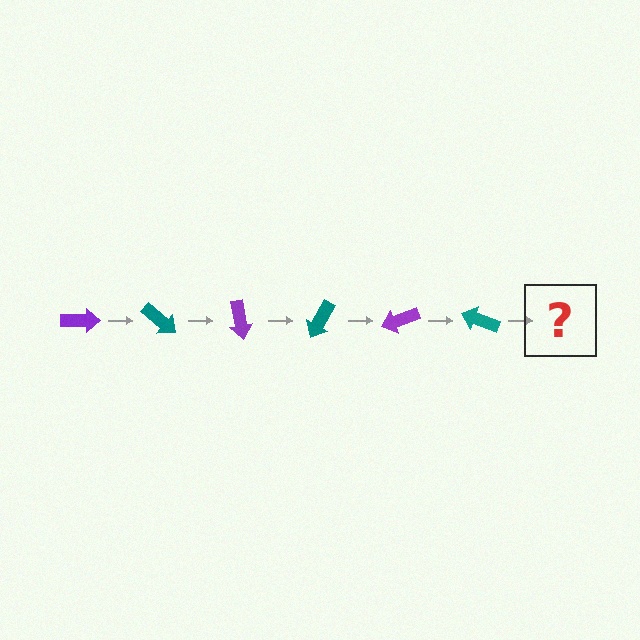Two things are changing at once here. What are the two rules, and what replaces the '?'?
The two rules are that it rotates 40 degrees each step and the color cycles through purple and teal. The '?' should be a purple arrow, rotated 240 degrees from the start.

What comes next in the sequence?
The next element should be a purple arrow, rotated 240 degrees from the start.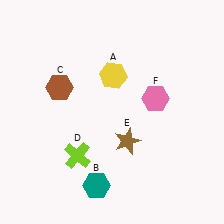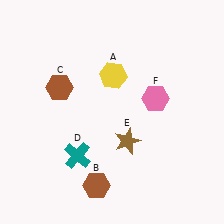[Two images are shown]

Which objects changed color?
B changed from teal to brown. D changed from lime to teal.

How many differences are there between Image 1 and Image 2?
There are 2 differences between the two images.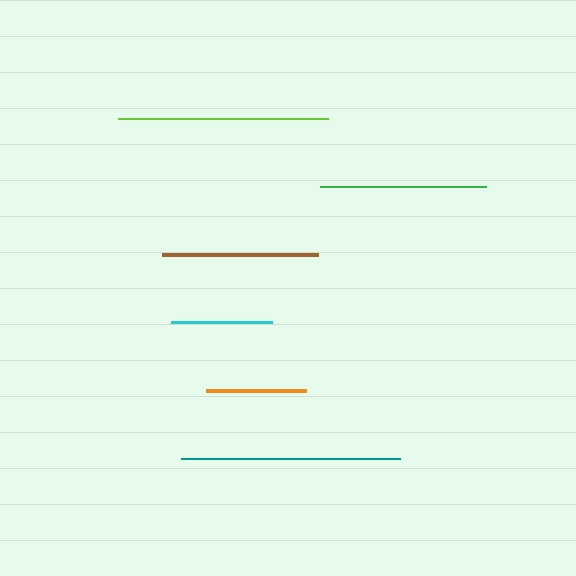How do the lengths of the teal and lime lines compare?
The teal and lime lines are approximately the same length.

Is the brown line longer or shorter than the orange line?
The brown line is longer than the orange line.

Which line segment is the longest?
The teal line is the longest at approximately 219 pixels.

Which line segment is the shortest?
The orange line is the shortest at approximately 100 pixels.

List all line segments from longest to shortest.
From longest to shortest: teal, lime, green, brown, cyan, orange.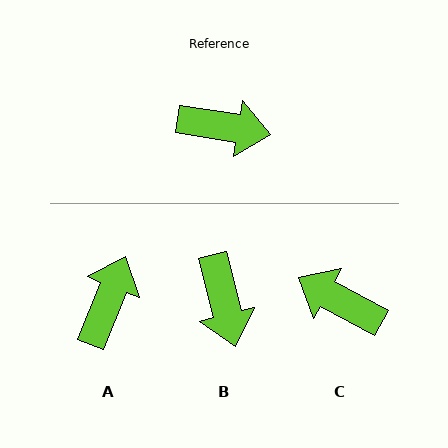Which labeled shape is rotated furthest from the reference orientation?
C, about 160 degrees away.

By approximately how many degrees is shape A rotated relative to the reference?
Approximately 77 degrees counter-clockwise.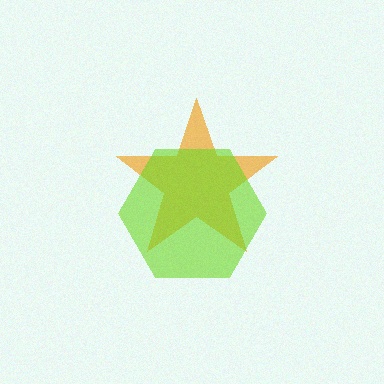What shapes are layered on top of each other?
The layered shapes are: an orange star, a lime hexagon.